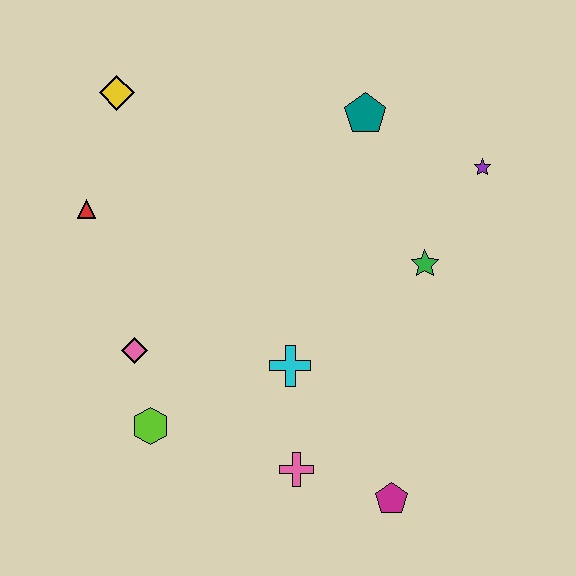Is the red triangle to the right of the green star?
No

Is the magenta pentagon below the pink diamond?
Yes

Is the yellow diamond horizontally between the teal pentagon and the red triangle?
Yes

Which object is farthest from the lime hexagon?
The purple star is farthest from the lime hexagon.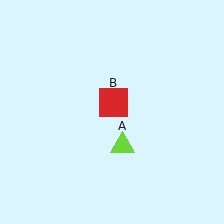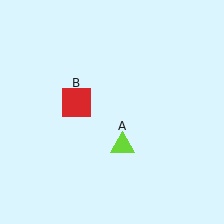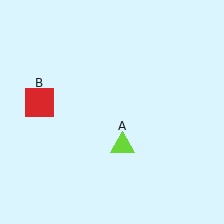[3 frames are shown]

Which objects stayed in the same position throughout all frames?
Lime triangle (object A) remained stationary.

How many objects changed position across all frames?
1 object changed position: red square (object B).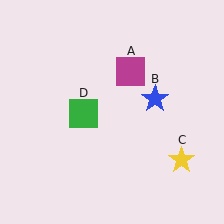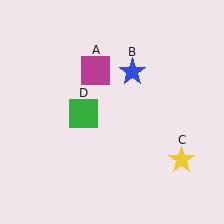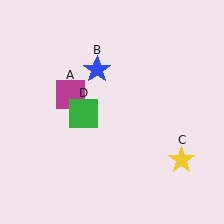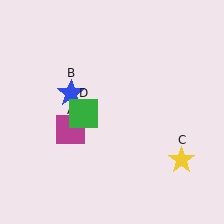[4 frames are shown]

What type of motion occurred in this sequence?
The magenta square (object A), blue star (object B) rotated counterclockwise around the center of the scene.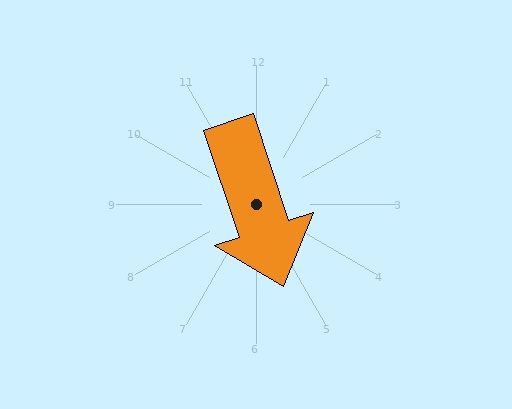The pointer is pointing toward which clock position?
Roughly 5 o'clock.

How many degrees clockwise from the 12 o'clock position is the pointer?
Approximately 161 degrees.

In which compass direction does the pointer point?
South.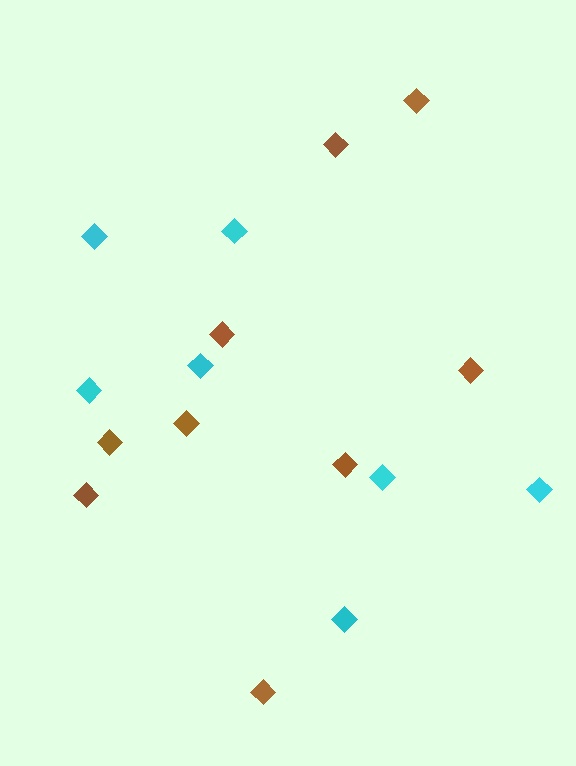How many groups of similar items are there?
There are 2 groups: one group of brown diamonds (9) and one group of cyan diamonds (7).